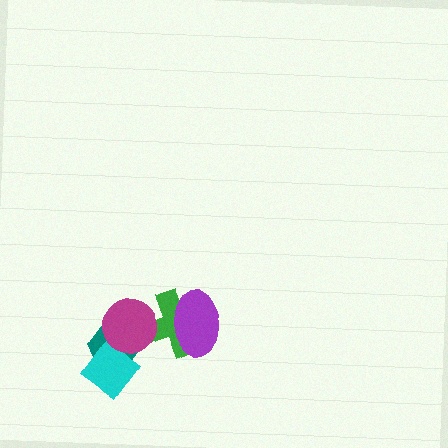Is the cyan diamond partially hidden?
Yes, it is partially covered by another shape.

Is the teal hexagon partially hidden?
Yes, it is partially covered by another shape.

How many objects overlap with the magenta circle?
3 objects overlap with the magenta circle.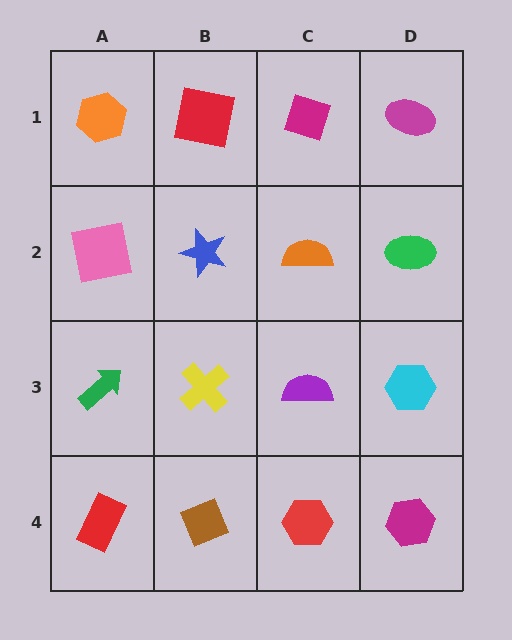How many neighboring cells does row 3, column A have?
3.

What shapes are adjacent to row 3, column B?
A blue star (row 2, column B), a brown diamond (row 4, column B), a green arrow (row 3, column A), a purple semicircle (row 3, column C).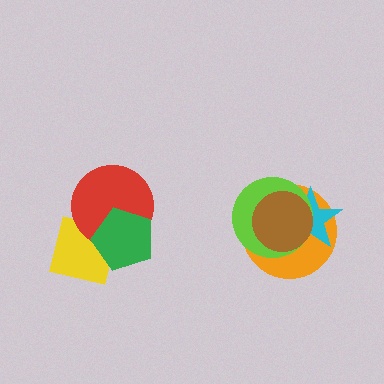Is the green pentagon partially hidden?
No, no other shape covers it.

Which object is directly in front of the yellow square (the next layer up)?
The red circle is directly in front of the yellow square.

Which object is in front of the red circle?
The green pentagon is in front of the red circle.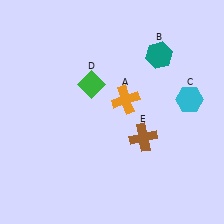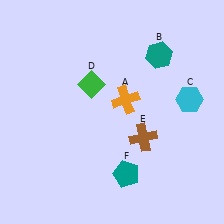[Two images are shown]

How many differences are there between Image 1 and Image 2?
There is 1 difference between the two images.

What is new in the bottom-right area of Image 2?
A teal pentagon (F) was added in the bottom-right area of Image 2.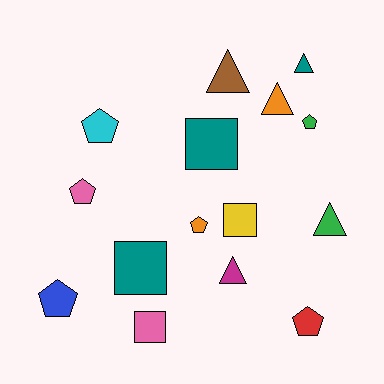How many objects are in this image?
There are 15 objects.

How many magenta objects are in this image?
There is 1 magenta object.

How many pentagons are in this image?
There are 6 pentagons.